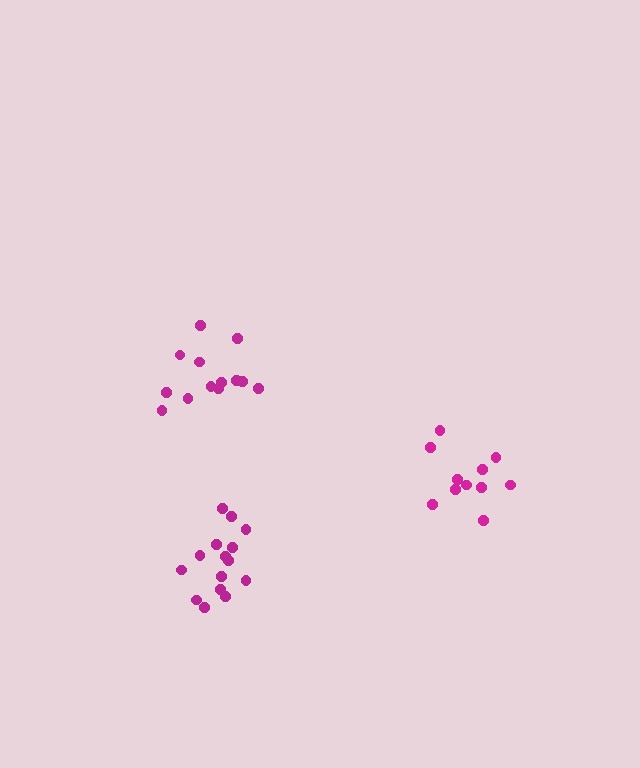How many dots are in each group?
Group 1: 11 dots, Group 2: 15 dots, Group 3: 13 dots (39 total).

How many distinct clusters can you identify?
There are 3 distinct clusters.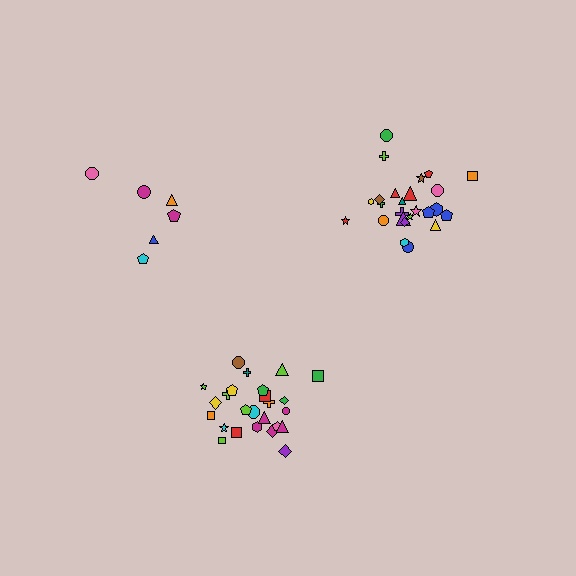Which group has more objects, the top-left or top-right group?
The top-right group.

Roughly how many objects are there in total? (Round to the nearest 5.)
Roughly 55 objects in total.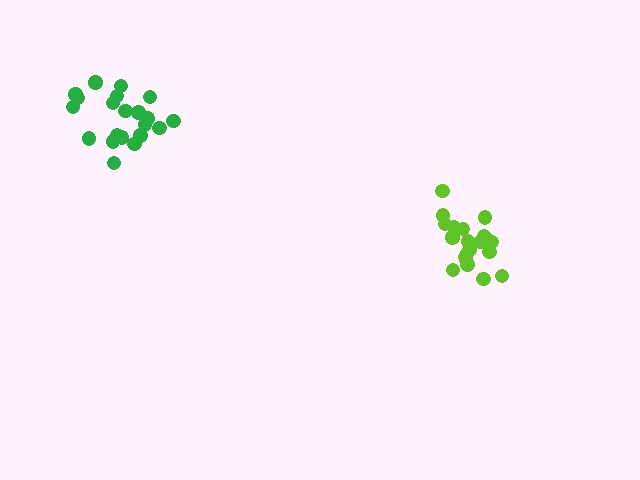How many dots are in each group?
Group 1: 21 dots, Group 2: 21 dots (42 total).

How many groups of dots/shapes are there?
There are 2 groups.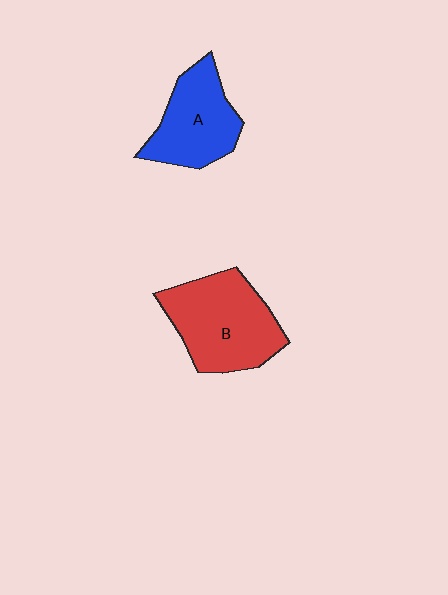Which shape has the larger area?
Shape B (red).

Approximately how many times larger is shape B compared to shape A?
Approximately 1.3 times.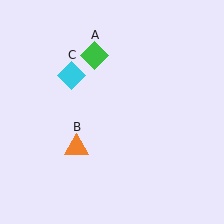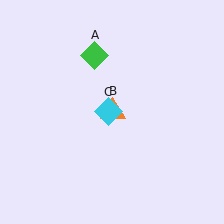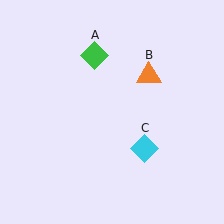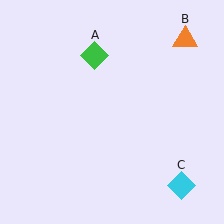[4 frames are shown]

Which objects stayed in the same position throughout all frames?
Green diamond (object A) remained stationary.